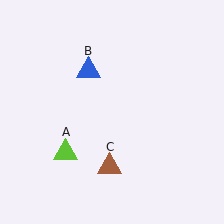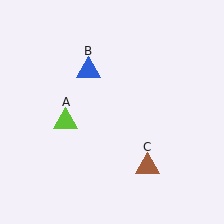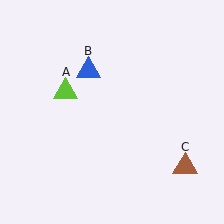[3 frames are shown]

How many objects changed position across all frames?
2 objects changed position: lime triangle (object A), brown triangle (object C).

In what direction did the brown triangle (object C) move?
The brown triangle (object C) moved right.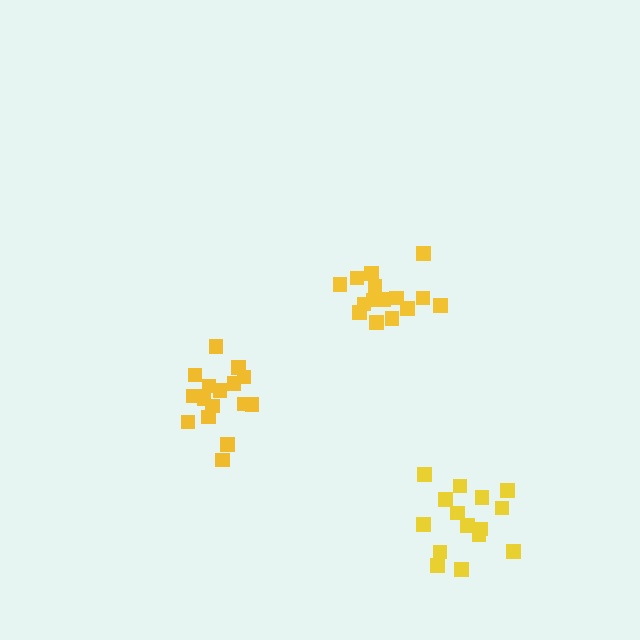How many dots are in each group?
Group 1: 15 dots, Group 2: 17 dots, Group 3: 15 dots (47 total).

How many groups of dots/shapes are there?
There are 3 groups.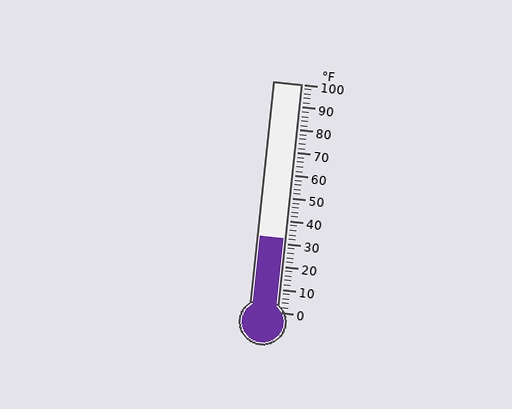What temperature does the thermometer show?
The thermometer shows approximately 32°F.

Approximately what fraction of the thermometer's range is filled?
The thermometer is filled to approximately 30% of its range.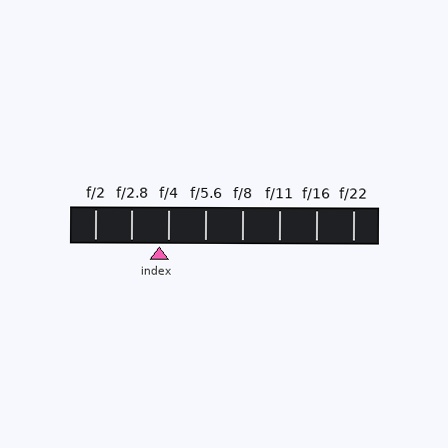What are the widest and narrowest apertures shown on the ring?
The widest aperture shown is f/2 and the narrowest is f/22.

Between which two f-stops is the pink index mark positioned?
The index mark is between f/2.8 and f/4.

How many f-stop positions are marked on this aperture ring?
There are 8 f-stop positions marked.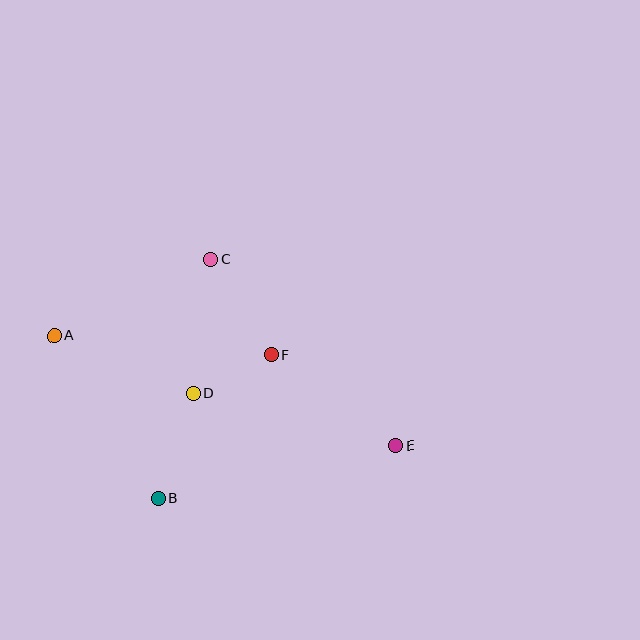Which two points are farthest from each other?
Points A and E are farthest from each other.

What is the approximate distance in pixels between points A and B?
The distance between A and B is approximately 193 pixels.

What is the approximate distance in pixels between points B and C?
The distance between B and C is approximately 245 pixels.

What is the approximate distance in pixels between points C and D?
The distance between C and D is approximately 135 pixels.